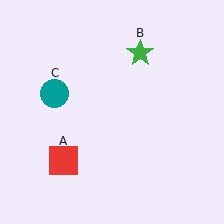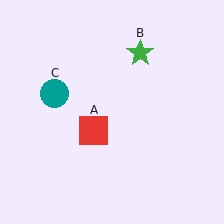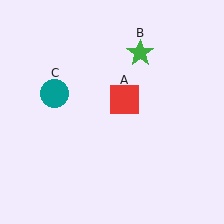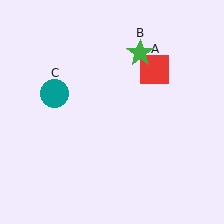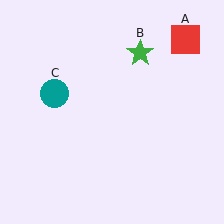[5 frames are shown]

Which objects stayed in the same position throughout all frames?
Green star (object B) and teal circle (object C) remained stationary.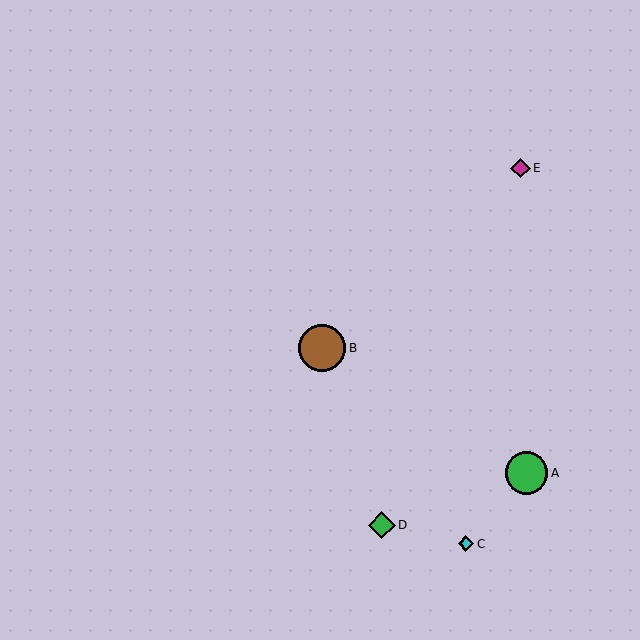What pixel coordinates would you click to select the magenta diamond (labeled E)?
Click at (520, 168) to select the magenta diamond E.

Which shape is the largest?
The brown circle (labeled B) is the largest.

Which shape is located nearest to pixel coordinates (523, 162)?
The magenta diamond (labeled E) at (520, 168) is nearest to that location.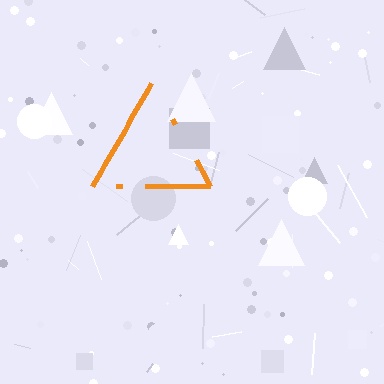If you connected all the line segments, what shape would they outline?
They would outline a triangle.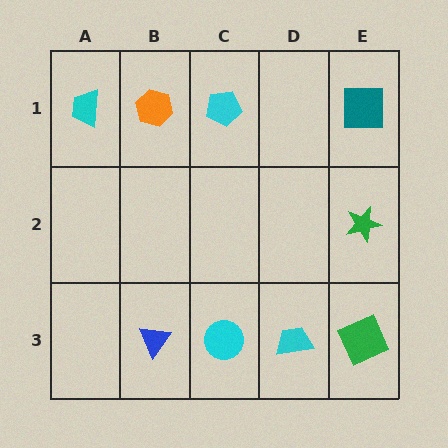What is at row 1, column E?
A teal square.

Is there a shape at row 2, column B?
No, that cell is empty.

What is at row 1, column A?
A cyan trapezoid.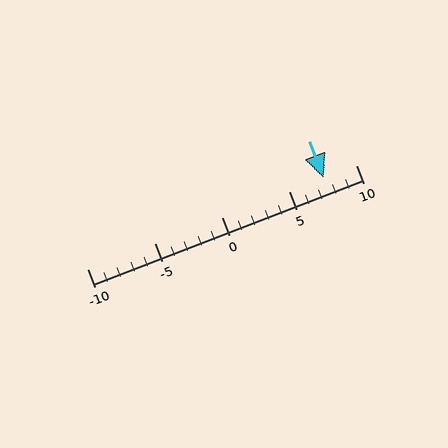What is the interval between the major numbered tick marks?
The major tick marks are spaced 5 units apart.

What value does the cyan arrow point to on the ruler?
The cyan arrow points to approximately 8.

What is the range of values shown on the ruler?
The ruler shows values from -10 to 10.